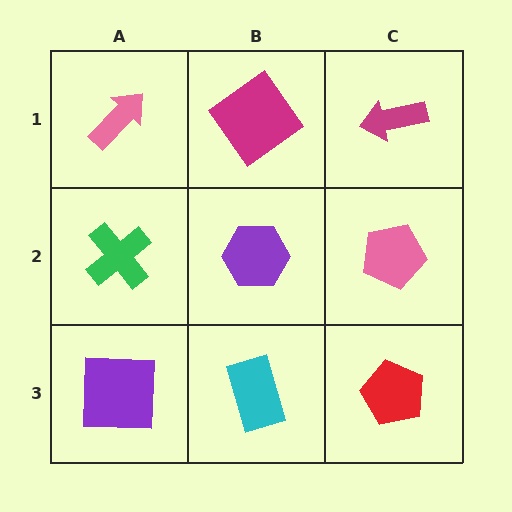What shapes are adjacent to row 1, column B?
A purple hexagon (row 2, column B), a pink arrow (row 1, column A), a magenta arrow (row 1, column C).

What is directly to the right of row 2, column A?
A purple hexagon.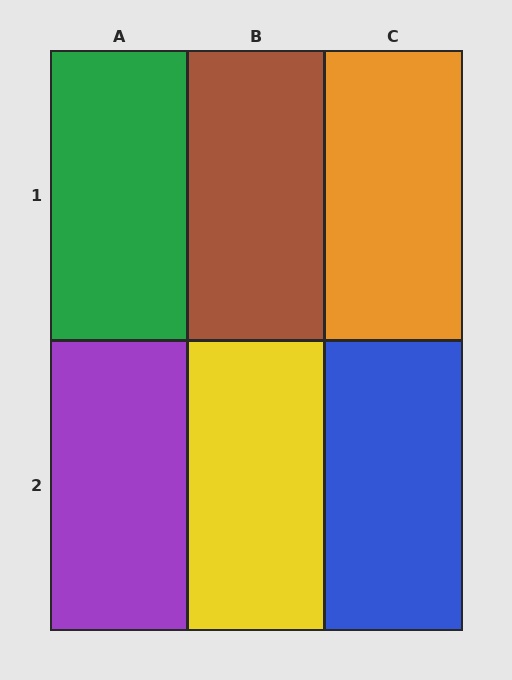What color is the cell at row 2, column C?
Blue.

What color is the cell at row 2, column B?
Yellow.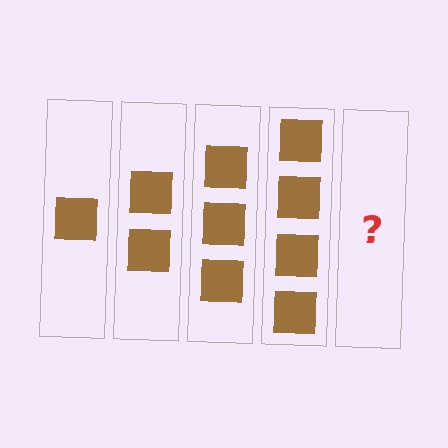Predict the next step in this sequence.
The next step is 5 squares.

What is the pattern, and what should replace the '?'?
The pattern is that each step adds one more square. The '?' should be 5 squares.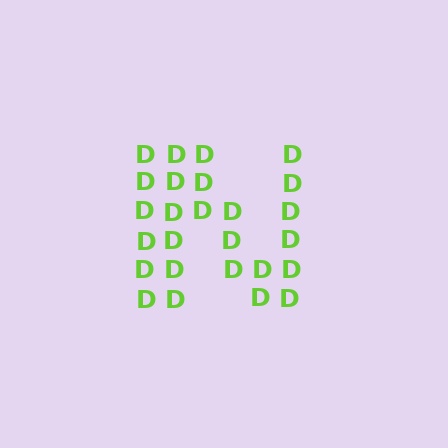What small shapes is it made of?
It is made of small letter D's.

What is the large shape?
The large shape is the letter N.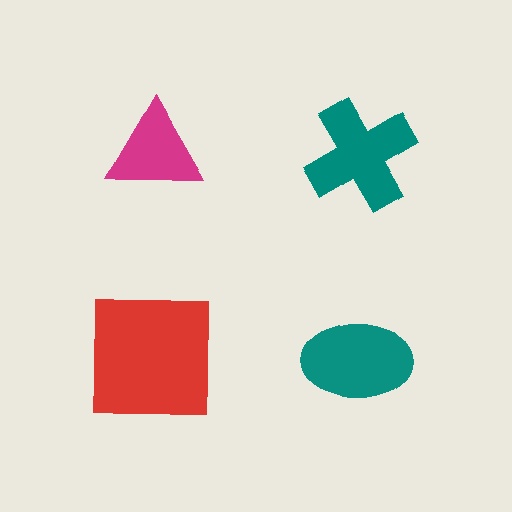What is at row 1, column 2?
A teal cross.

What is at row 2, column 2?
A teal ellipse.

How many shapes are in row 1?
2 shapes.